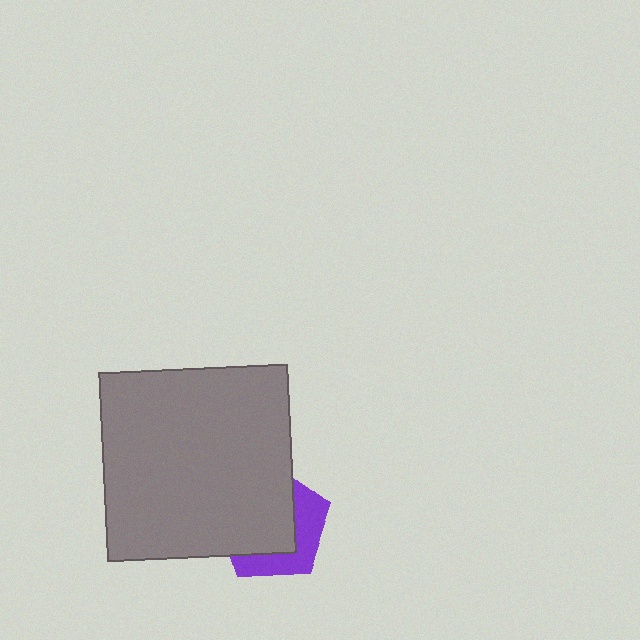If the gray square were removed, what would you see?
You would see the complete purple pentagon.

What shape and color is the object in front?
The object in front is a gray square.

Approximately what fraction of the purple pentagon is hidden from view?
Roughly 61% of the purple pentagon is hidden behind the gray square.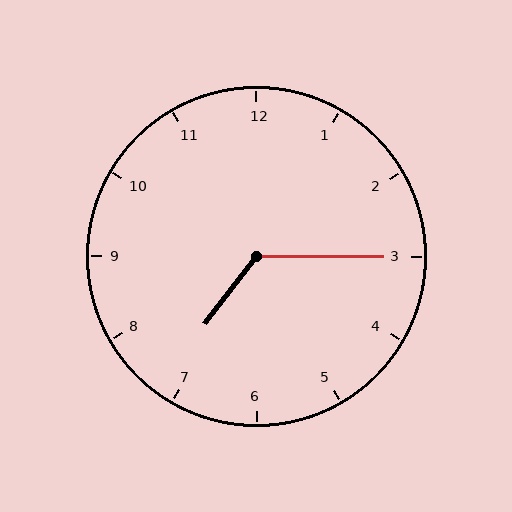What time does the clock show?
7:15.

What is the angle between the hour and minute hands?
Approximately 128 degrees.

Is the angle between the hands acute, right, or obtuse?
It is obtuse.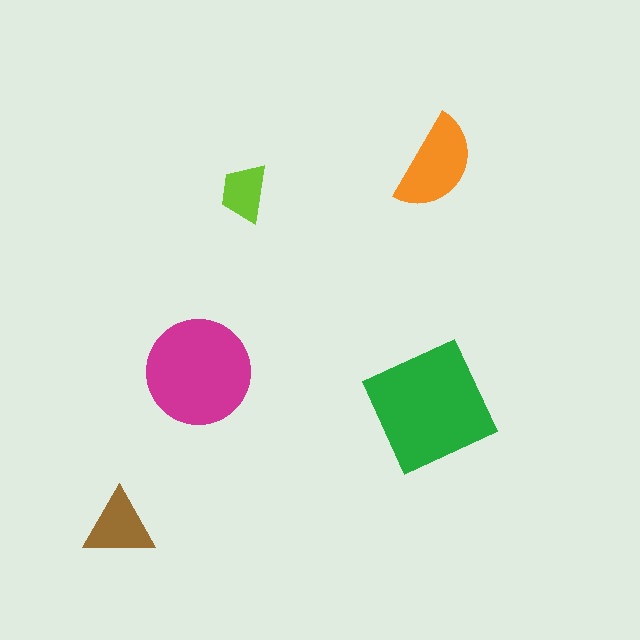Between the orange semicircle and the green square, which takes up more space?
The green square.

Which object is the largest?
The green square.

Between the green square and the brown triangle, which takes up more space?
The green square.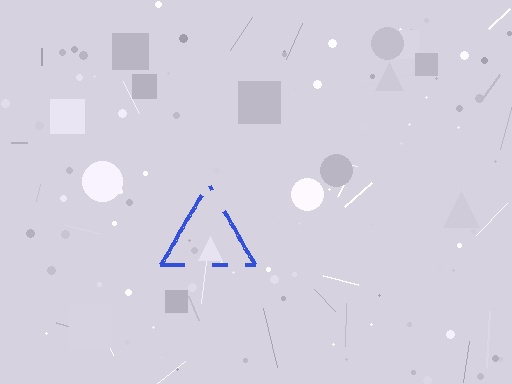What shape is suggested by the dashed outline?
The dashed outline suggests a triangle.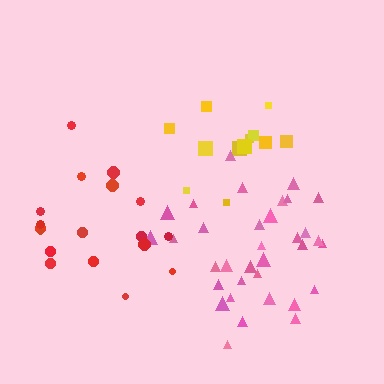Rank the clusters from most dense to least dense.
pink, yellow, red.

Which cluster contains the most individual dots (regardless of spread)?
Pink (34).